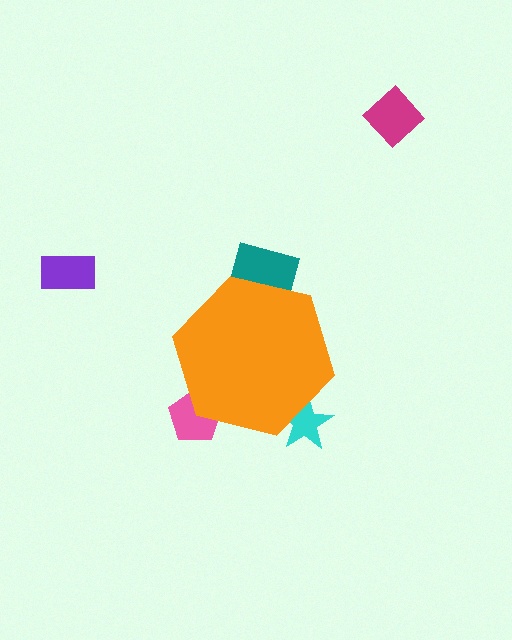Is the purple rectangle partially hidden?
No, the purple rectangle is fully visible.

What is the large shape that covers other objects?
An orange hexagon.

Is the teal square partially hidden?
Yes, the teal square is partially hidden behind the orange hexagon.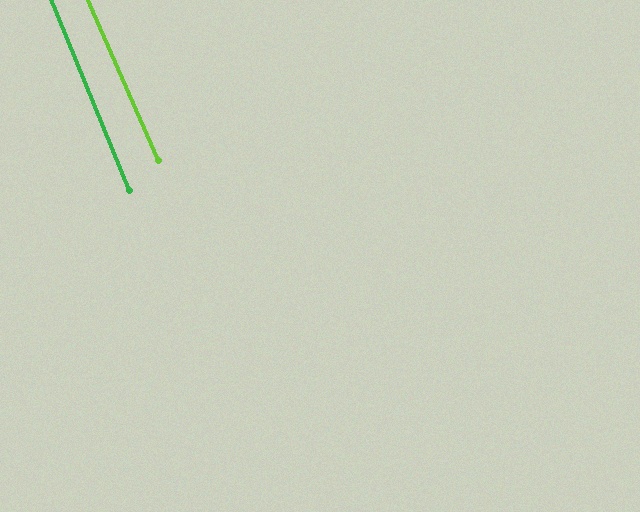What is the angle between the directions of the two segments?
Approximately 1 degree.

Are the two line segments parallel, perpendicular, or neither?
Parallel — their directions differ by only 1.4°.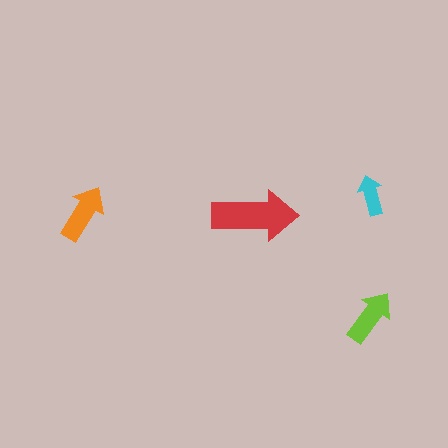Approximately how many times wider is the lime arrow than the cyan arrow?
About 1.5 times wider.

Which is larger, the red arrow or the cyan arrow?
The red one.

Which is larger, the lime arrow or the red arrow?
The red one.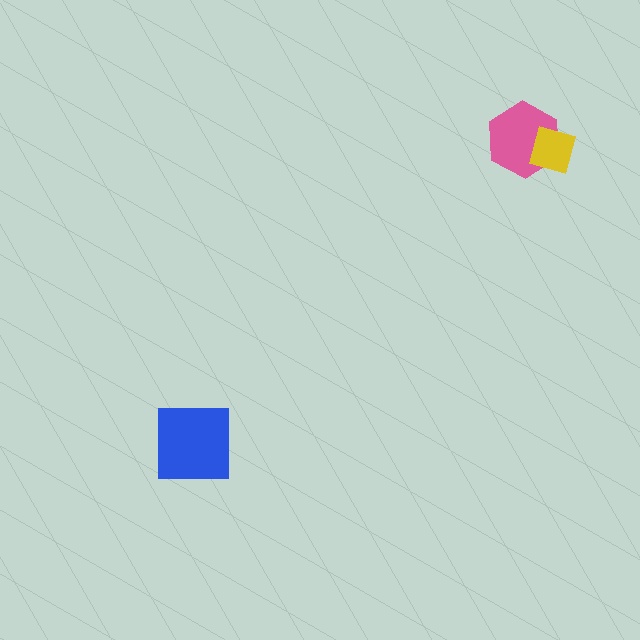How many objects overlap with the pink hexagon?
1 object overlaps with the pink hexagon.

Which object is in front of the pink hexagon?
The yellow diamond is in front of the pink hexagon.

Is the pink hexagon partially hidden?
Yes, it is partially covered by another shape.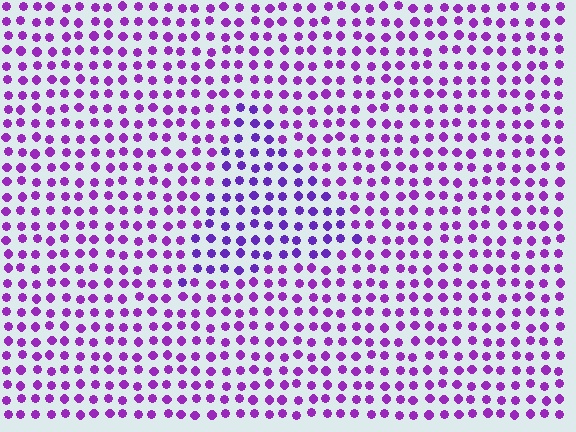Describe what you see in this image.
The image is filled with small purple elements in a uniform arrangement. A triangle-shaped region is visible where the elements are tinted to a slightly different hue, forming a subtle color boundary.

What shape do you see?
I see a triangle.